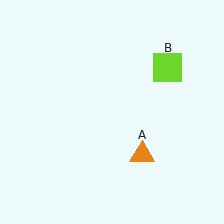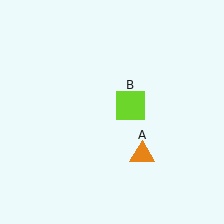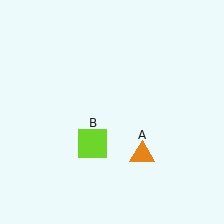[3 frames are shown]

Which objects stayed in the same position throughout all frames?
Orange triangle (object A) remained stationary.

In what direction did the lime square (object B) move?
The lime square (object B) moved down and to the left.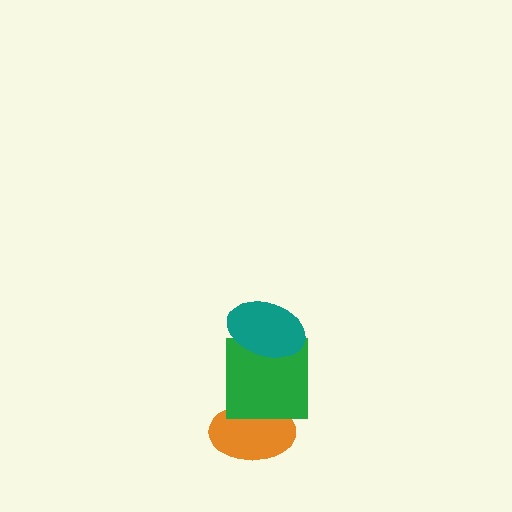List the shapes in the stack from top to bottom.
From top to bottom: the teal ellipse, the green square, the orange ellipse.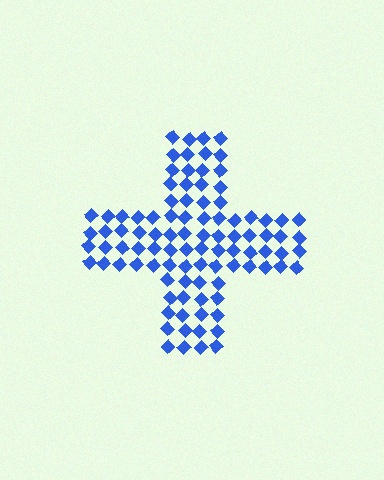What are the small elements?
The small elements are diamonds.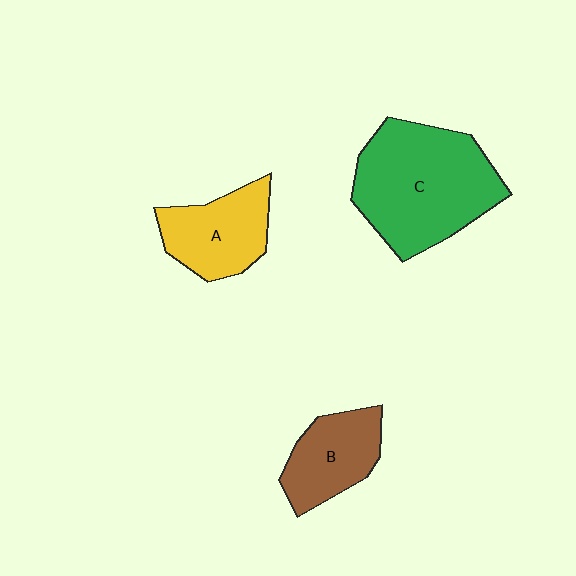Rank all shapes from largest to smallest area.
From largest to smallest: C (green), A (yellow), B (brown).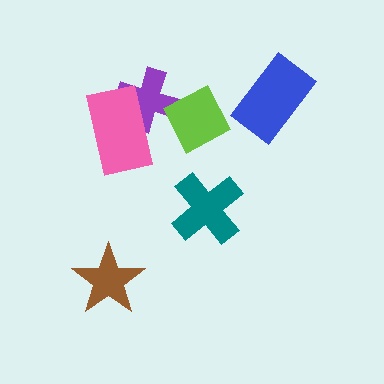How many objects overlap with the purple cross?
2 objects overlap with the purple cross.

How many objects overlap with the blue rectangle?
0 objects overlap with the blue rectangle.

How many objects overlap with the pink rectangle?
1 object overlaps with the pink rectangle.